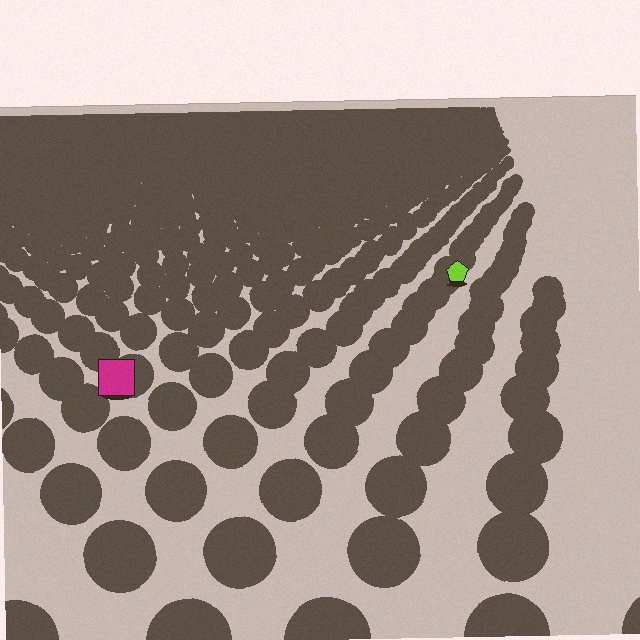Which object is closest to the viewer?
The magenta square is closest. The texture marks near it are larger and more spread out.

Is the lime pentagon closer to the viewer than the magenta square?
No. The magenta square is closer — you can tell from the texture gradient: the ground texture is coarser near it.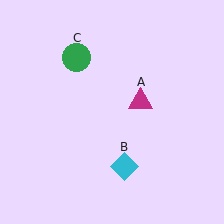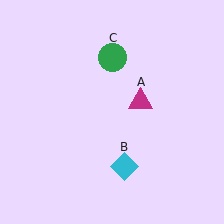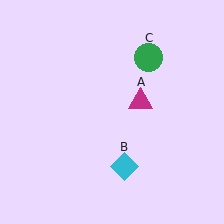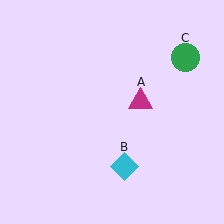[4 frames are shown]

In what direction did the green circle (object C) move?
The green circle (object C) moved right.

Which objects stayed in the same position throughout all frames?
Magenta triangle (object A) and cyan diamond (object B) remained stationary.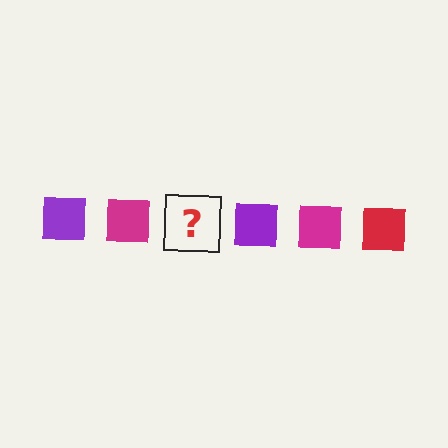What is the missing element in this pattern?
The missing element is a red square.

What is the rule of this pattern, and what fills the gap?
The rule is that the pattern cycles through purple, magenta, red squares. The gap should be filled with a red square.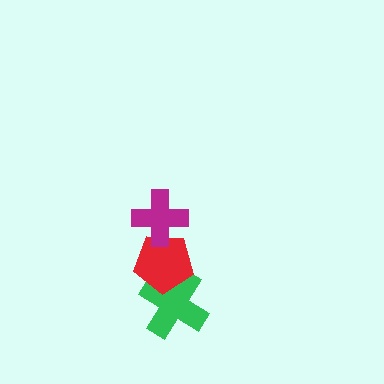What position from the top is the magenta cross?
The magenta cross is 1st from the top.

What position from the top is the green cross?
The green cross is 3rd from the top.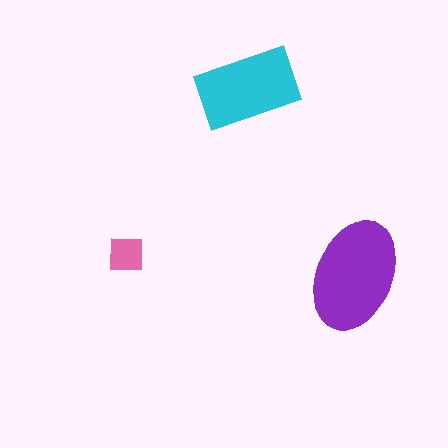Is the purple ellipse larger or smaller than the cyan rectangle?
Larger.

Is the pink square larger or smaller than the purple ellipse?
Smaller.